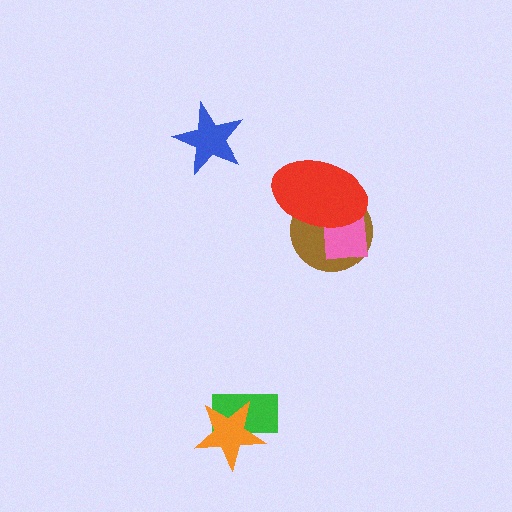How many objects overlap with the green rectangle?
1 object overlaps with the green rectangle.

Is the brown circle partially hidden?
Yes, it is partially covered by another shape.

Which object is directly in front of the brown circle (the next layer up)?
The pink square is directly in front of the brown circle.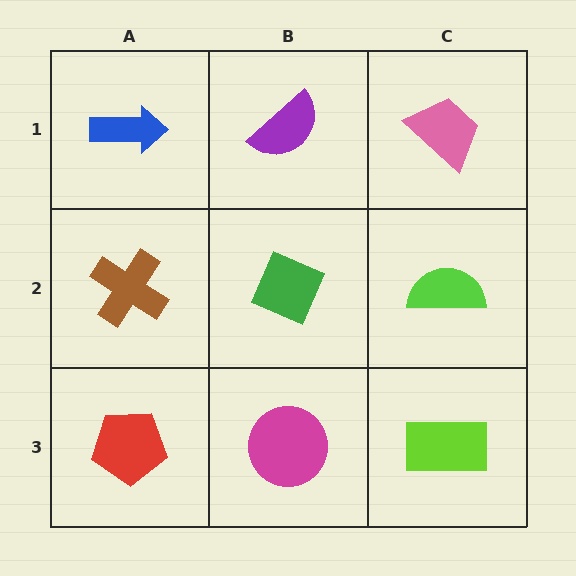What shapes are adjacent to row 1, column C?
A lime semicircle (row 2, column C), a purple semicircle (row 1, column B).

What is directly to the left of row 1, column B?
A blue arrow.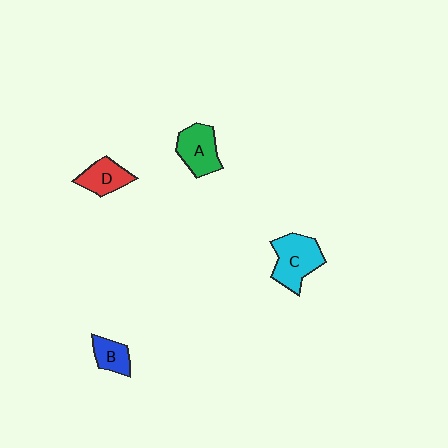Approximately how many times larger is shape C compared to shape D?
Approximately 1.5 times.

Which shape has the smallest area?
Shape B (blue).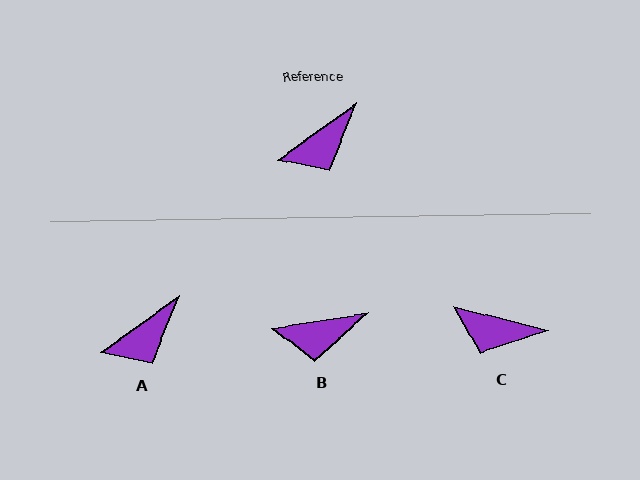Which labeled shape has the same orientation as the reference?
A.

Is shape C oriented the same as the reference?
No, it is off by about 50 degrees.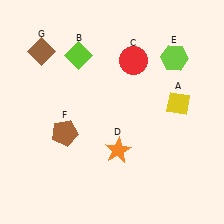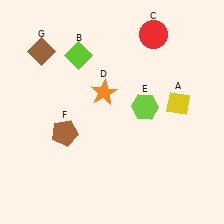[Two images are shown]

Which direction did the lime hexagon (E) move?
The lime hexagon (E) moved down.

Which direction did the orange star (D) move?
The orange star (D) moved up.